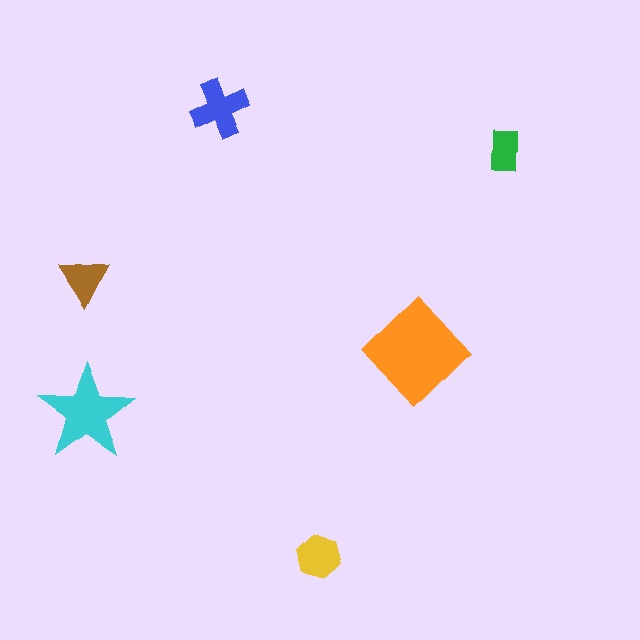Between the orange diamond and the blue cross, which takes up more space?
The orange diamond.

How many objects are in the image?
There are 6 objects in the image.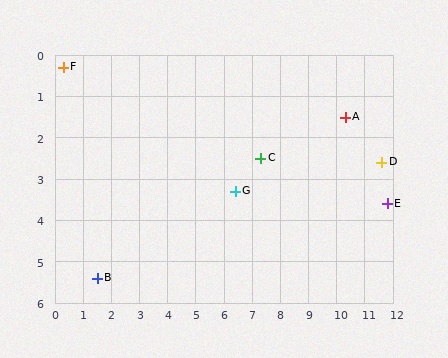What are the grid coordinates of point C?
Point C is at approximately (7.3, 2.5).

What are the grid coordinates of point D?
Point D is at approximately (11.6, 2.6).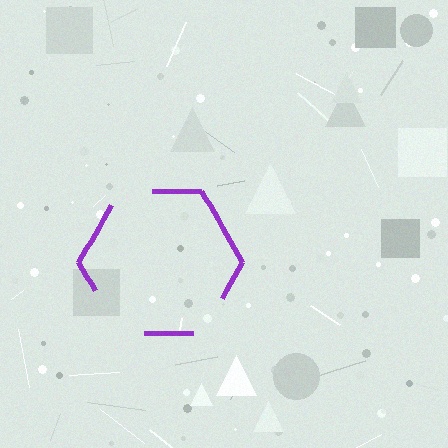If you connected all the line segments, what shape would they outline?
They would outline a hexagon.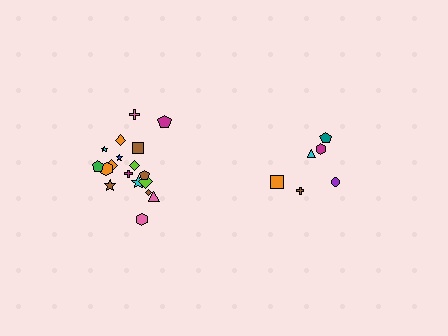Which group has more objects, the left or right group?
The left group.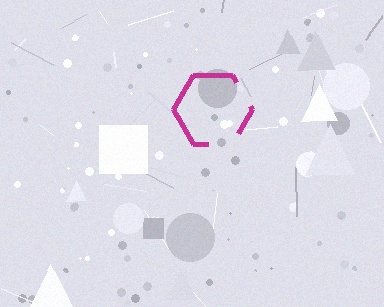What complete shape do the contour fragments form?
The contour fragments form a hexagon.